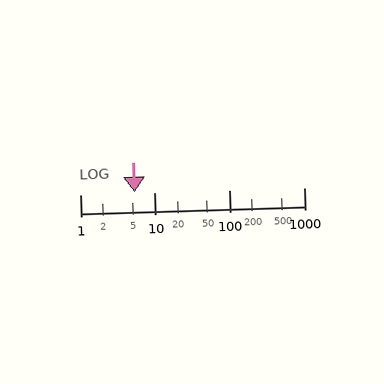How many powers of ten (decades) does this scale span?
The scale spans 3 decades, from 1 to 1000.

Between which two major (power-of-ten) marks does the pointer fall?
The pointer is between 1 and 10.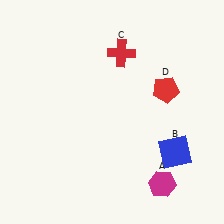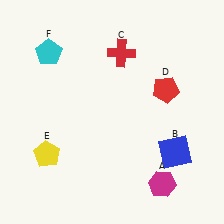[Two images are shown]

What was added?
A yellow pentagon (E), a cyan pentagon (F) were added in Image 2.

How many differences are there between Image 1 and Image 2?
There are 2 differences between the two images.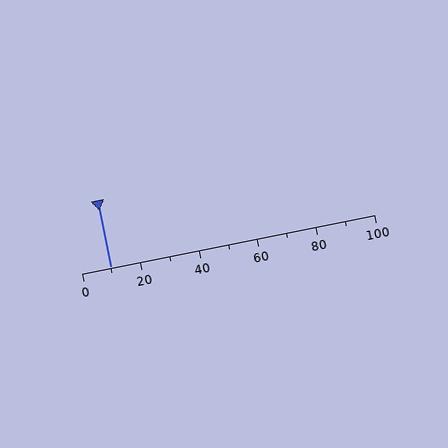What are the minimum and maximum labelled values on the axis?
The axis runs from 0 to 100.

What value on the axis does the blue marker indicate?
The marker indicates approximately 10.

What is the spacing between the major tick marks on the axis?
The major ticks are spaced 20 apart.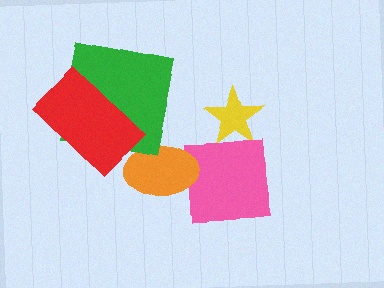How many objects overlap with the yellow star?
0 objects overlap with the yellow star.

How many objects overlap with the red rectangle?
1 object overlaps with the red rectangle.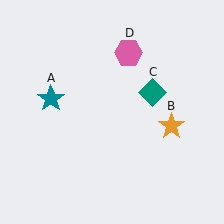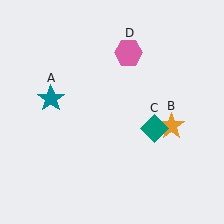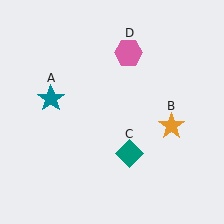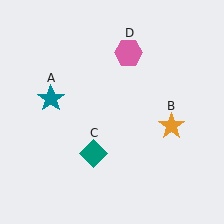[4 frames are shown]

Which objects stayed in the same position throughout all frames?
Teal star (object A) and orange star (object B) and pink hexagon (object D) remained stationary.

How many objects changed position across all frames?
1 object changed position: teal diamond (object C).